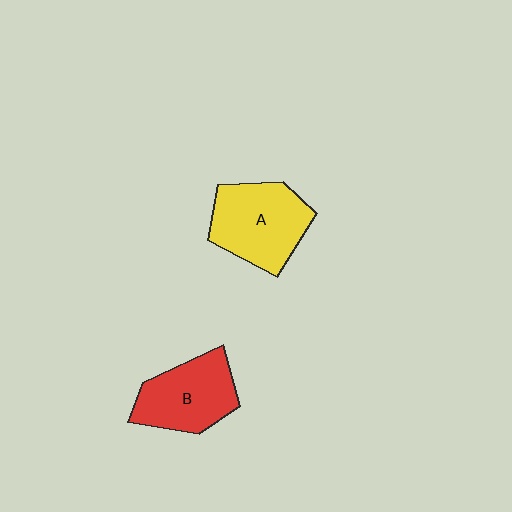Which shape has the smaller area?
Shape B (red).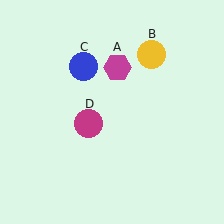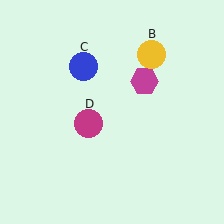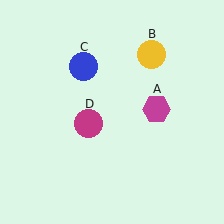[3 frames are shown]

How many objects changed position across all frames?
1 object changed position: magenta hexagon (object A).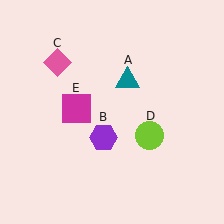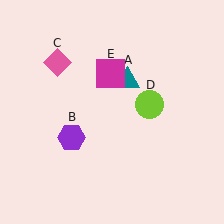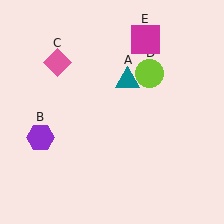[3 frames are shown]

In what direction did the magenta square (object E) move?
The magenta square (object E) moved up and to the right.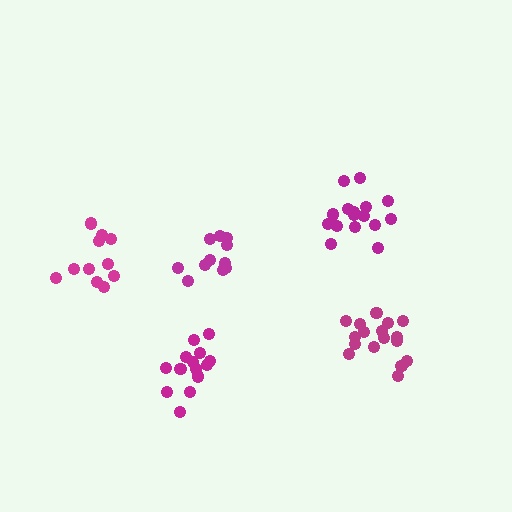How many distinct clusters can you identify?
There are 5 distinct clusters.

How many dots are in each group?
Group 1: 14 dots, Group 2: 11 dots, Group 3: 17 dots, Group 4: 11 dots, Group 5: 17 dots (70 total).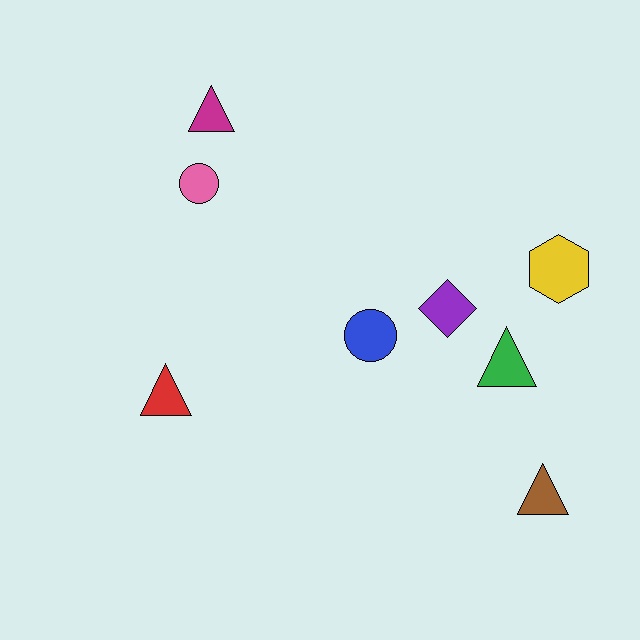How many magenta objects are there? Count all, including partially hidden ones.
There is 1 magenta object.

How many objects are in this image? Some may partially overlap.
There are 8 objects.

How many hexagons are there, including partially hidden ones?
There is 1 hexagon.